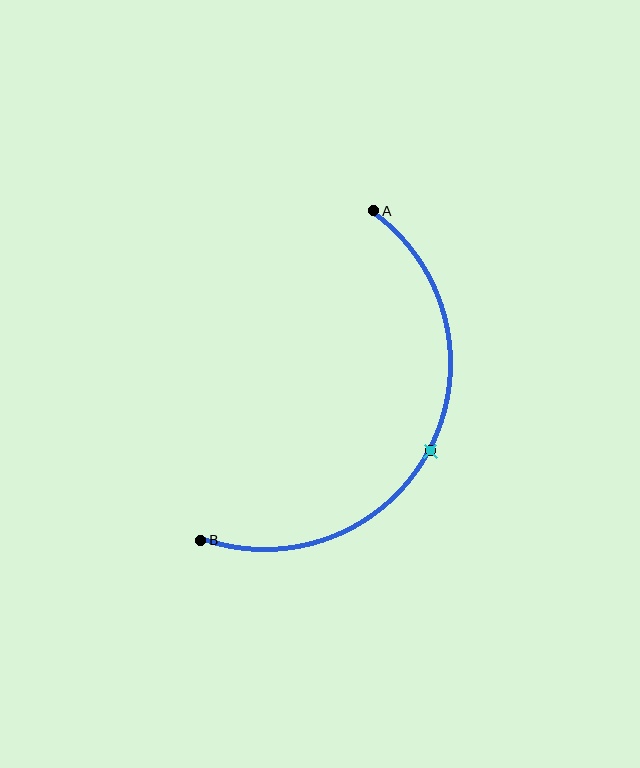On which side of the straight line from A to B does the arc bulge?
The arc bulges to the right of the straight line connecting A and B.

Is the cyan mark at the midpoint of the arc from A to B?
Yes. The cyan mark lies on the arc at equal arc-length from both A and B — it is the arc midpoint.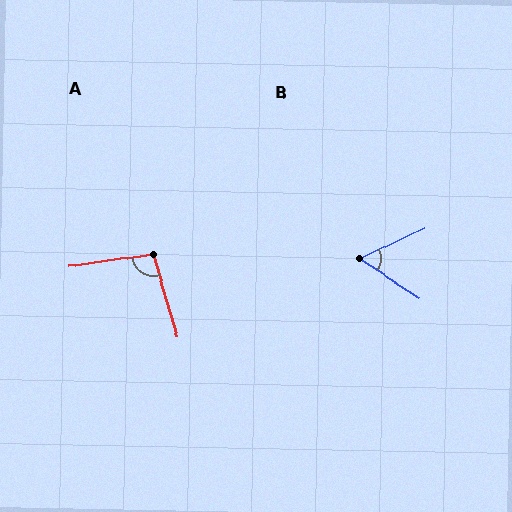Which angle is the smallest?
B, at approximately 59 degrees.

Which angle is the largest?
A, at approximately 98 degrees.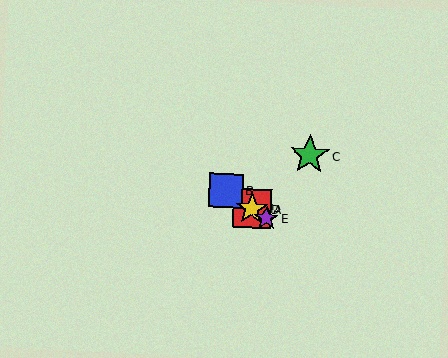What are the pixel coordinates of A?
Object A is at (252, 208).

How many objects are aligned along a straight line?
4 objects (A, B, D, E) are aligned along a straight line.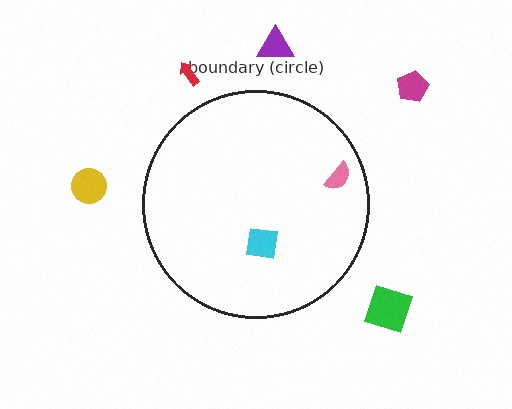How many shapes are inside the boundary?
2 inside, 5 outside.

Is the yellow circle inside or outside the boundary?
Outside.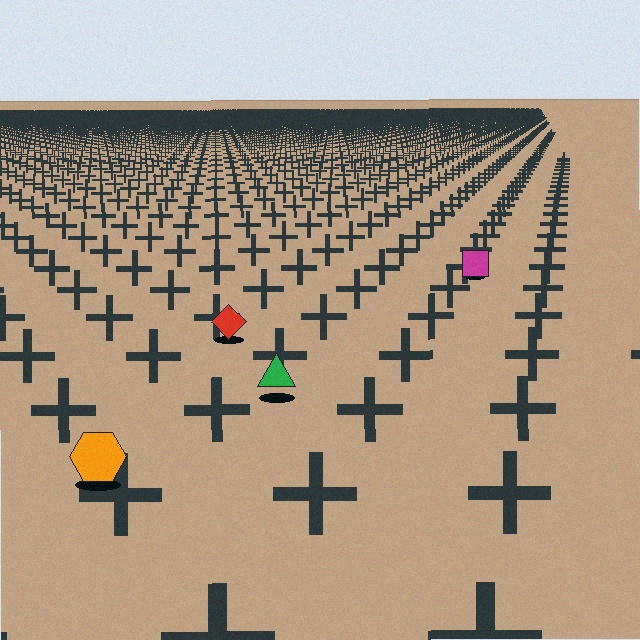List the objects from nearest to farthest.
From nearest to farthest: the orange hexagon, the green triangle, the red diamond, the magenta square.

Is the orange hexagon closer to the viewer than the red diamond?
Yes. The orange hexagon is closer — you can tell from the texture gradient: the ground texture is coarser near it.